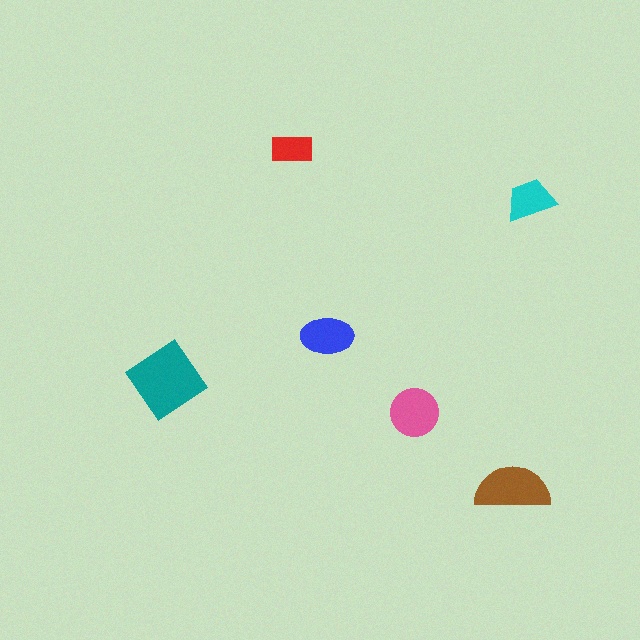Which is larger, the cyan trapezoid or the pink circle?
The pink circle.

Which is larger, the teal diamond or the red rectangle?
The teal diamond.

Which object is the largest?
The teal diamond.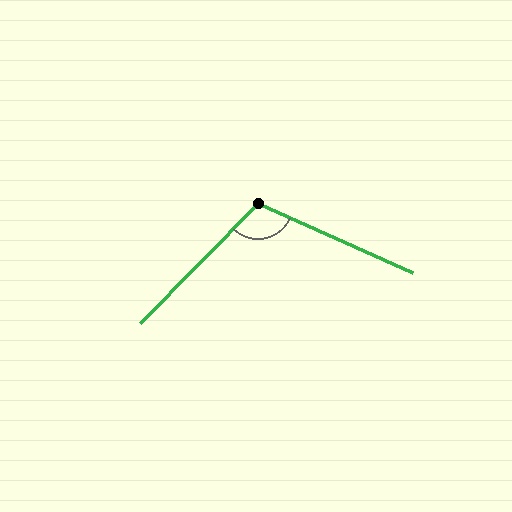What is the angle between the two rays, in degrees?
Approximately 111 degrees.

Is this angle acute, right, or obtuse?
It is obtuse.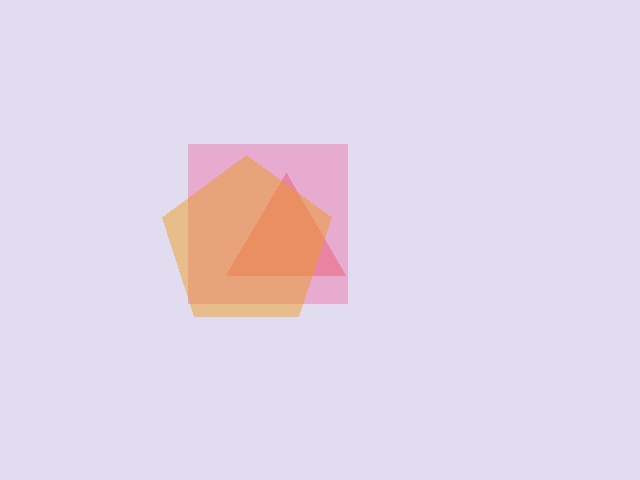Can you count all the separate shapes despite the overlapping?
Yes, there are 3 separate shapes.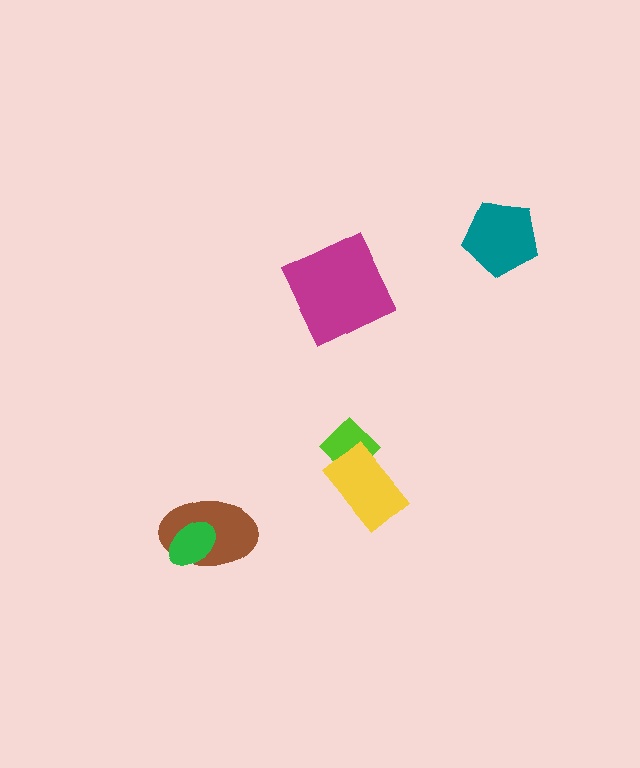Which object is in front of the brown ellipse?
The green ellipse is in front of the brown ellipse.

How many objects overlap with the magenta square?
0 objects overlap with the magenta square.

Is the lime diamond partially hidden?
Yes, it is partially covered by another shape.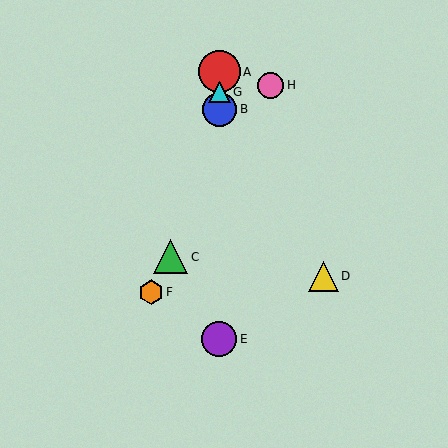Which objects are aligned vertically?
Objects A, B, E, G are aligned vertically.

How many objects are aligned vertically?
4 objects (A, B, E, G) are aligned vertically.